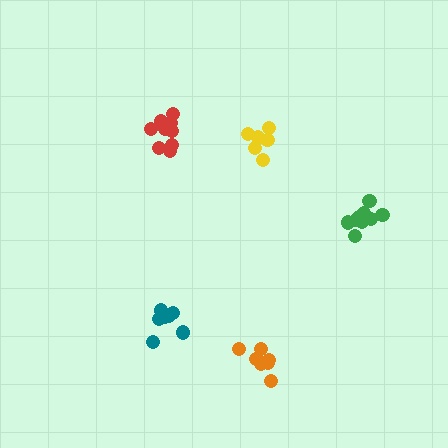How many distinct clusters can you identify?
There are 5 distinct clusters.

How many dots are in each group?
Group 1: 6 dots, Group 2: 10 dots, Group 3: 9 dots, Group 4: 8 dots, Group 5: 7 dots (40 total).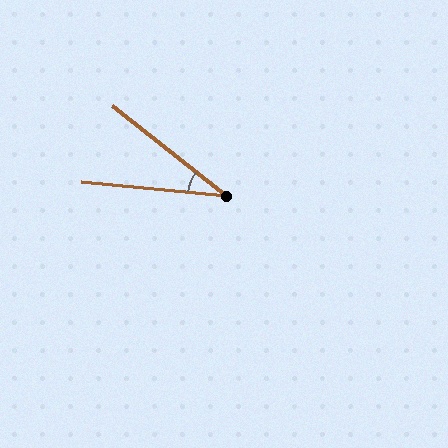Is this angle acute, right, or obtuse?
It is acute.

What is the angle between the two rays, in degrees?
Approximately 33 degrees.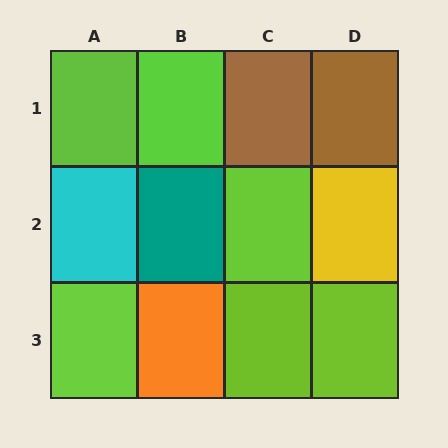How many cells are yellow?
1 cell is yellow.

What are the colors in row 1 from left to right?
Lime, lime, brown, brown.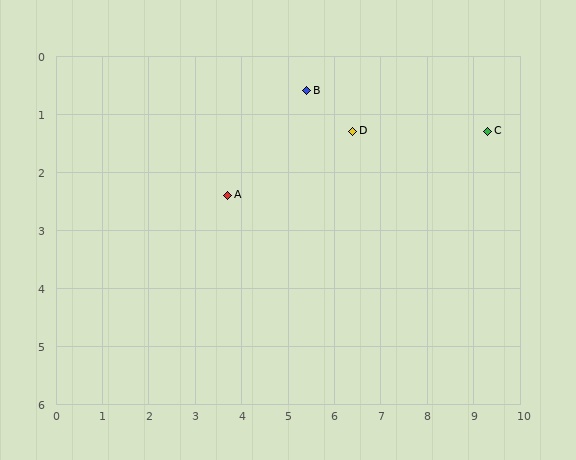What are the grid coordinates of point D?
Point D is at approximately (6.4, 1.3).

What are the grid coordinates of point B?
Point B is at approximately (5.4, 0.6).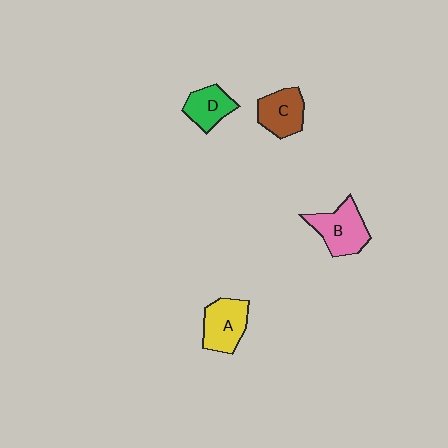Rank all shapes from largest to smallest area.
From largest to smallest: B (pink), A (yellow), C (brown), D (green).